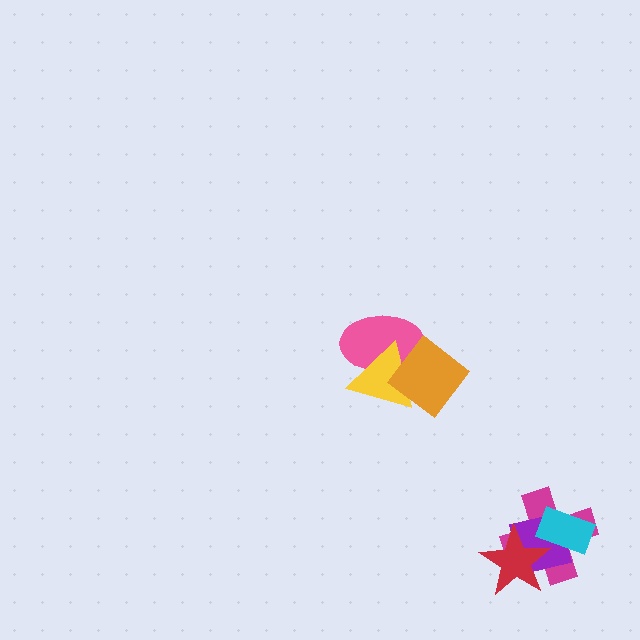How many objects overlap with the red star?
2 objects overlap with the red star.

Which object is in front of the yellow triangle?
The orange diamond is in front of the yellow triangle.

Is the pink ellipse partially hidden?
Yes, it is partially covered by another shape.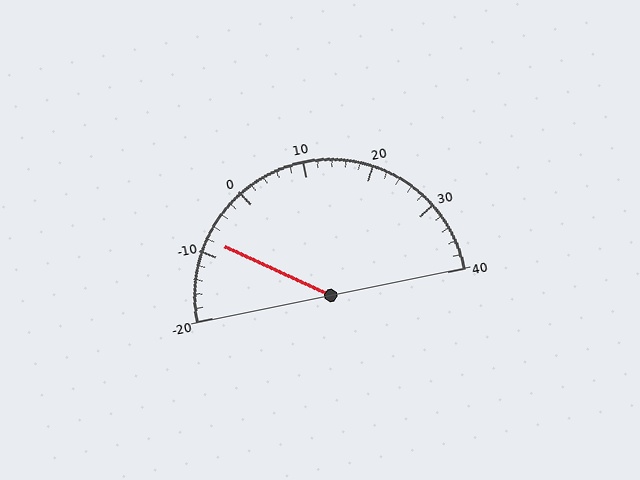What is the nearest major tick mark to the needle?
The nearest major tick mark is -10.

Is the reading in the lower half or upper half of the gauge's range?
The reading is in the lower half of the range (-20 to 40).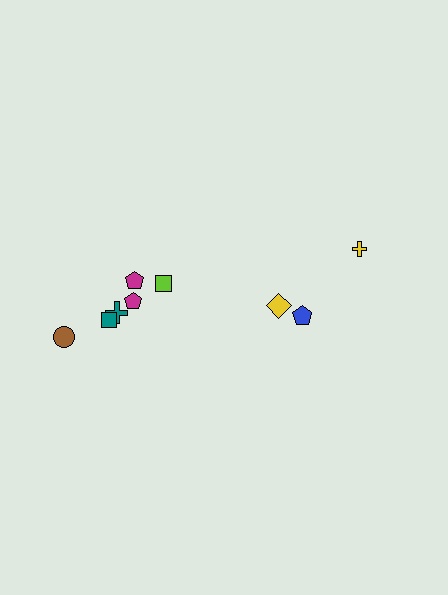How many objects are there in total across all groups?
There are 9 objects.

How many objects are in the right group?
There are 3 objects.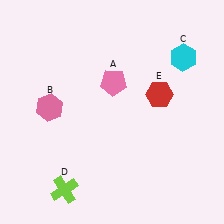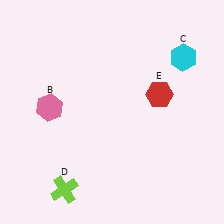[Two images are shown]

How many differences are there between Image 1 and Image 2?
There is 1 difference between the two images.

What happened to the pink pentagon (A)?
The pink pentagon (A) was removed in Image 2. It was in the top-right area of Image 1.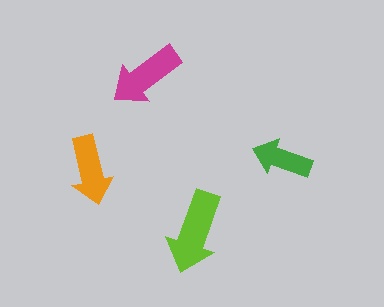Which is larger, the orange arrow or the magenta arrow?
The magenta one.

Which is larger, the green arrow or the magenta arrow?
The magenta one.